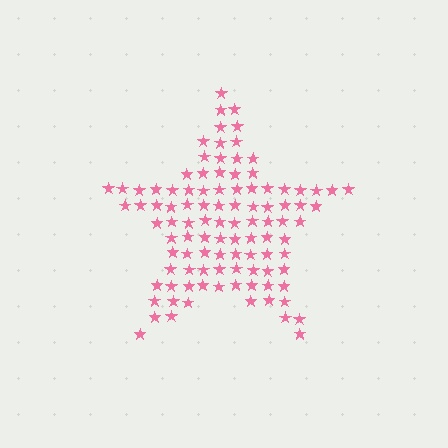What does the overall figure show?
The overall figure shows a star.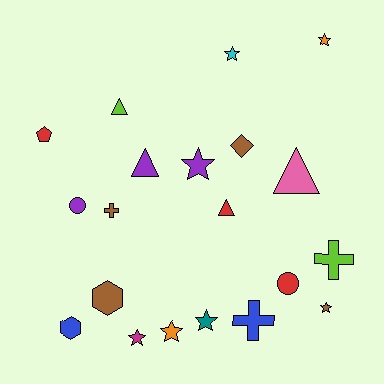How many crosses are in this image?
There are 3 crosses.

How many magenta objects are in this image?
There is 1 magenta object.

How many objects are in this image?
There are 20 objects.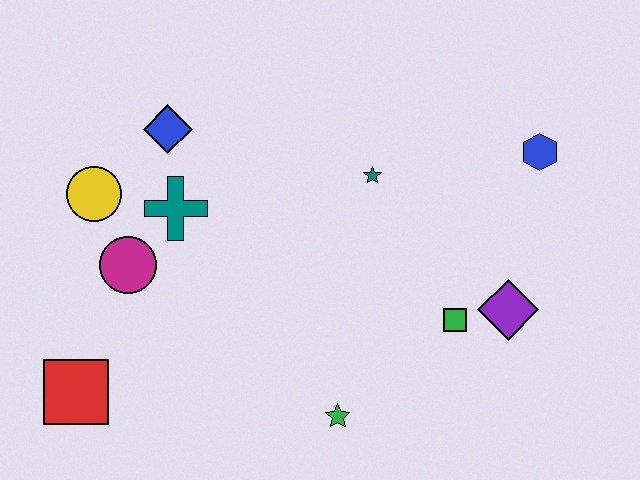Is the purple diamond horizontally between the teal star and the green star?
No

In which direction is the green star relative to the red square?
The green star is to the right of the red square.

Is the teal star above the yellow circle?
Yes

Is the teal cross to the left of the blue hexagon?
Yes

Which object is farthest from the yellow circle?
The blue hexagon is farthest from the yellow circle.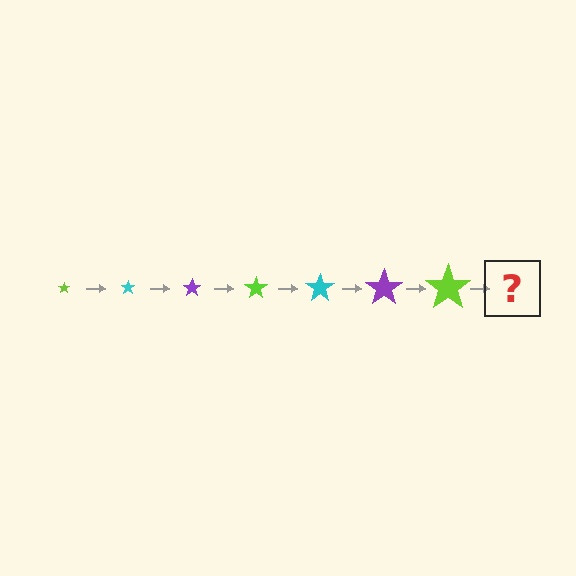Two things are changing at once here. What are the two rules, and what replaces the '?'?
The two rules are that the star grows larger each step and the color cycles through lime, cyan, and purple. The '?' should be a cyan star, larger than the previous one.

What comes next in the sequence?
The next element should be a cyan star, larger than the previous one.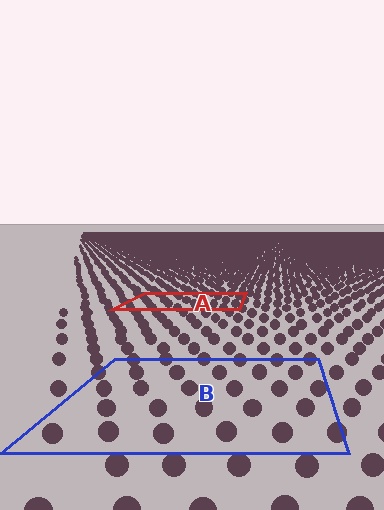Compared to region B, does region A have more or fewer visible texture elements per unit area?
Region A has more texture elements per unit area — they are packed more densely because it is farther away.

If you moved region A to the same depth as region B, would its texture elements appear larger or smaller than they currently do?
They would appear larger. At a closer depth, the same texture elements are projected at a bigger on-screen size.